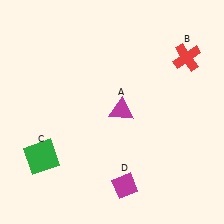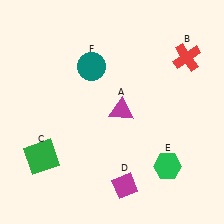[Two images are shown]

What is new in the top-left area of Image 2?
A teal circle (F) was added in the top-left area of Image 2.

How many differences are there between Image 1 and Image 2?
There are 2 differences between the two images.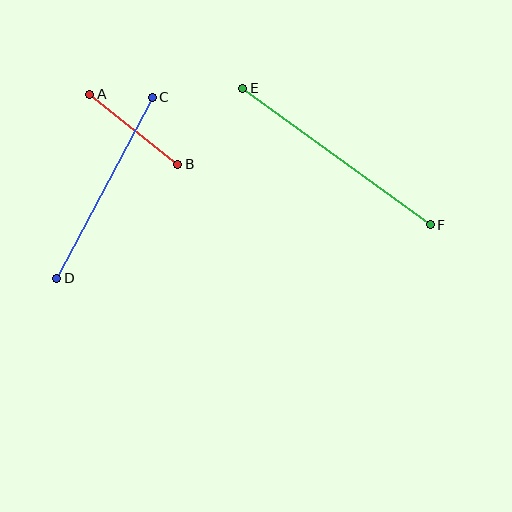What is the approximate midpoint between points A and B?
The midpoint is at approximately (134, 129) pixels.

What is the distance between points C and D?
The distance is approximately 205 pixels.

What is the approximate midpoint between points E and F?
The midpoint is at approximately (337, 156) pixels.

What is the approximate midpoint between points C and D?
The midpoint is at approximately (104, 188) pixels.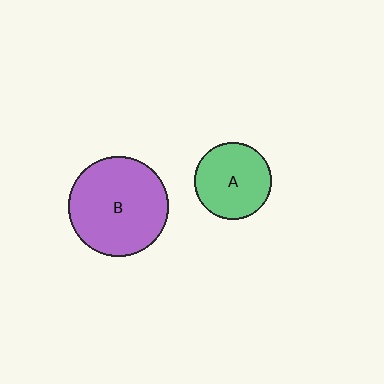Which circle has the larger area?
Circle B (purple).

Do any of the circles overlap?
No, none of the circles overlap.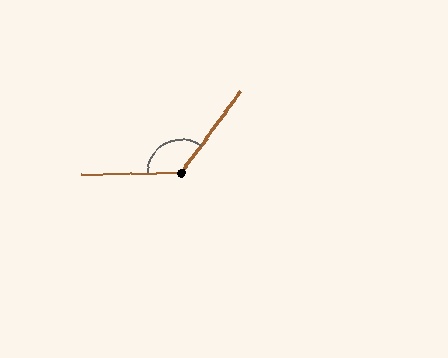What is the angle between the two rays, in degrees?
Approximately 128 degrees.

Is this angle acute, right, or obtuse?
It is obtuse.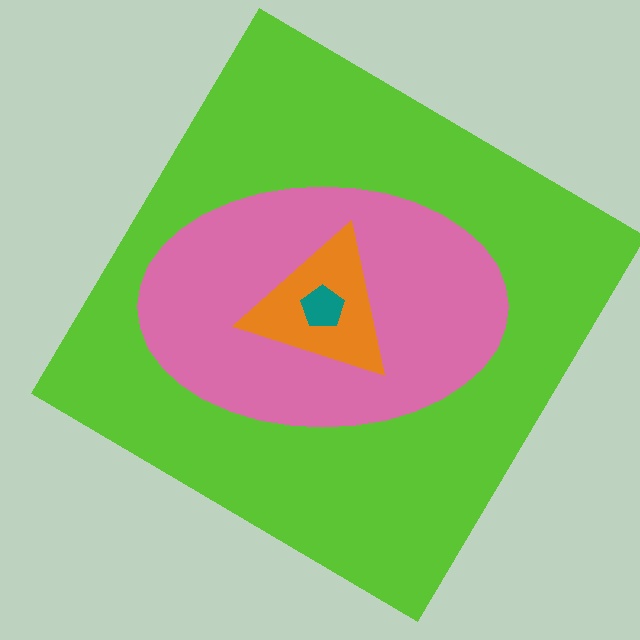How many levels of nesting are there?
4.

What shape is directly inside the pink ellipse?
The orange triangle.